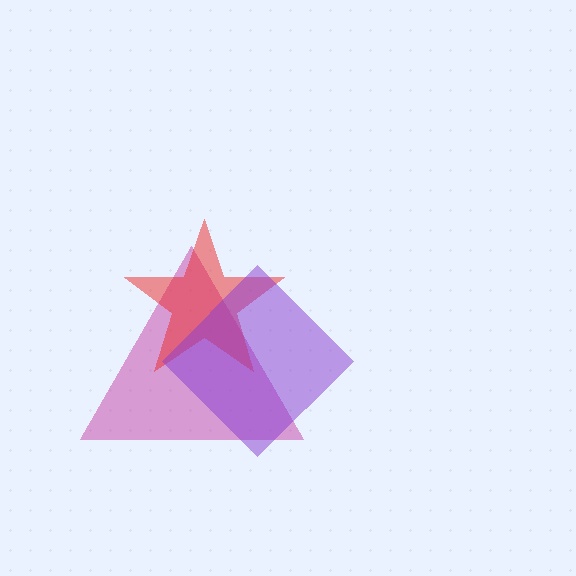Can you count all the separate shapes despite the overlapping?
Yes, there are 3 separate shapes.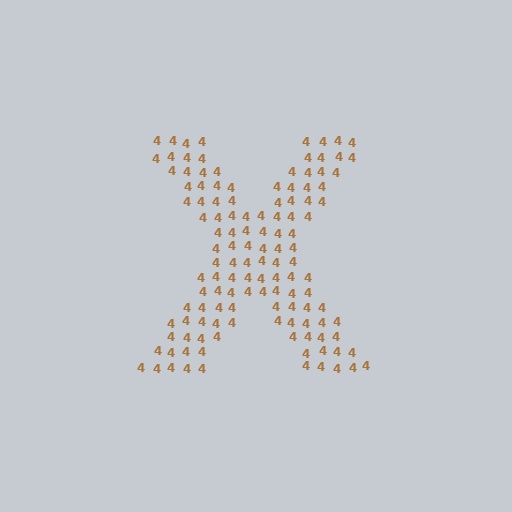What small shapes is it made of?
It is made of small digit 4's.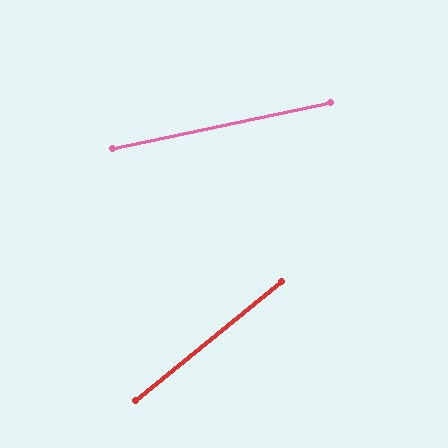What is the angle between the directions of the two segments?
Approximately 27 degrees.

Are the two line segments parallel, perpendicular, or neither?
Neither parallel nor perpendicular — they differ by about 27°.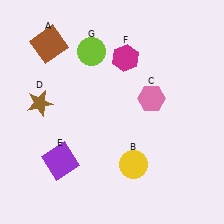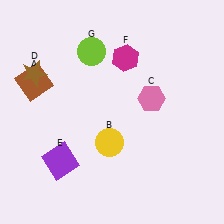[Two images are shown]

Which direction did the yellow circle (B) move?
The yellow circle (B) moved left.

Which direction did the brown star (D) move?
The brown star (D) moved up.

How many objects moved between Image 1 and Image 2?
3 objects moved between the two images.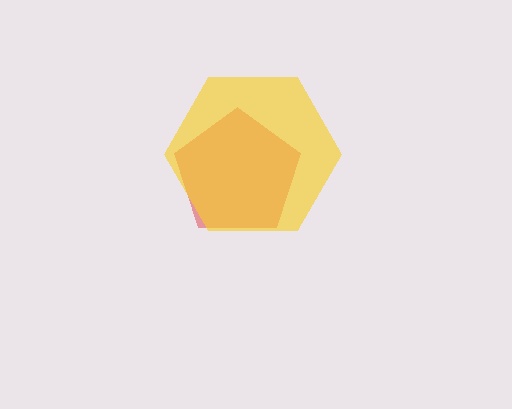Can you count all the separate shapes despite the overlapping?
Yes, there are 2 separate shapes.